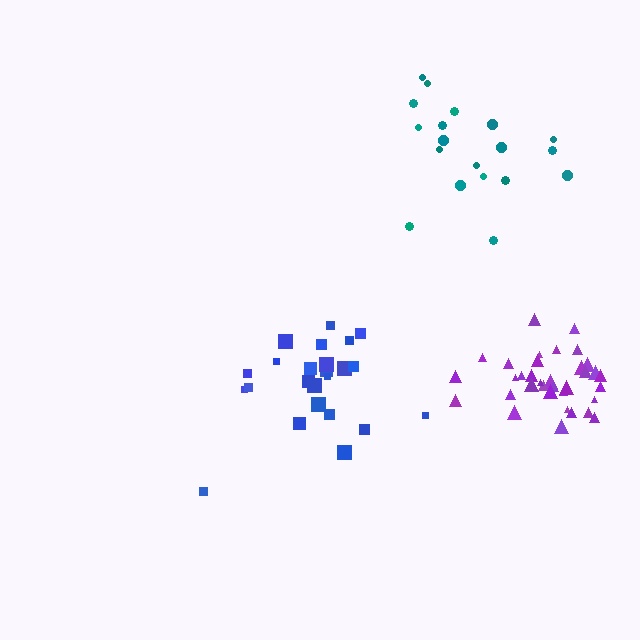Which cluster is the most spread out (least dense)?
Teal.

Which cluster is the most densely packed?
Purple.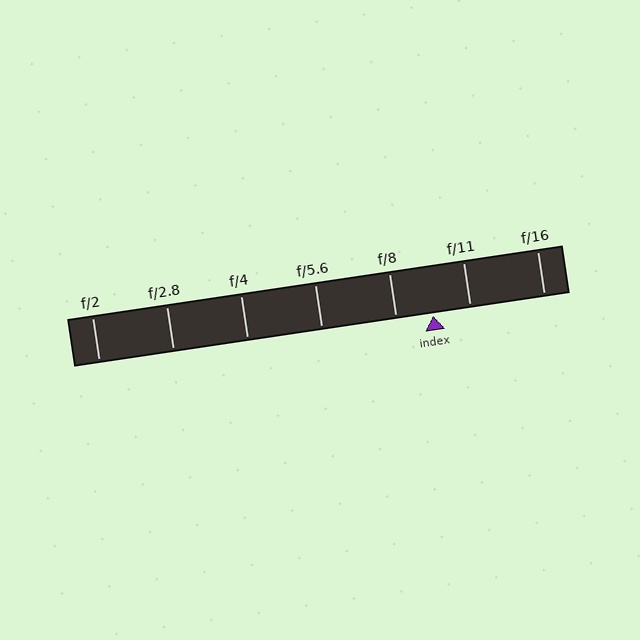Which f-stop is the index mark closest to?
The index mark is closest to f/11.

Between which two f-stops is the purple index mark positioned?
The index mark is between f/8 and f/11.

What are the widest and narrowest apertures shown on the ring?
The widest aperture shown is f/2 and the narrowest is f/16.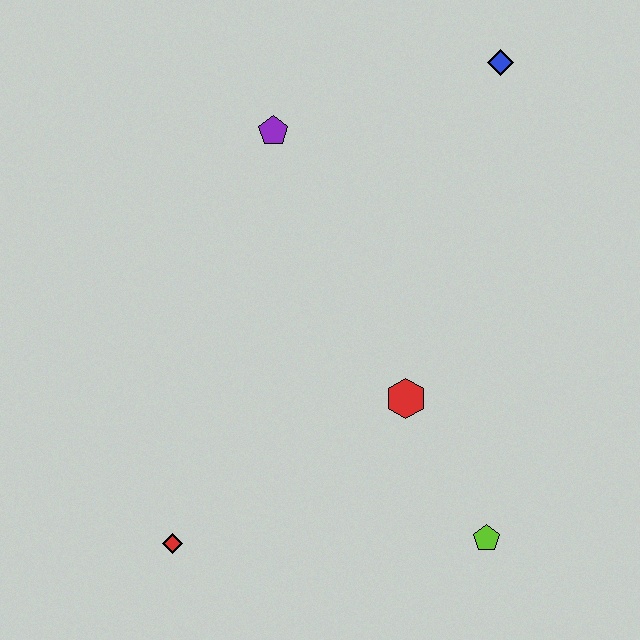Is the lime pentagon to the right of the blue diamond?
No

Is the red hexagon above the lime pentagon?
Yes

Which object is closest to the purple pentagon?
The blue diamond is closest to the purple pentagon.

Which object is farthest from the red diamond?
The blue diamond is farthest from the red diamond.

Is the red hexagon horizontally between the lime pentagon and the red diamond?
Yes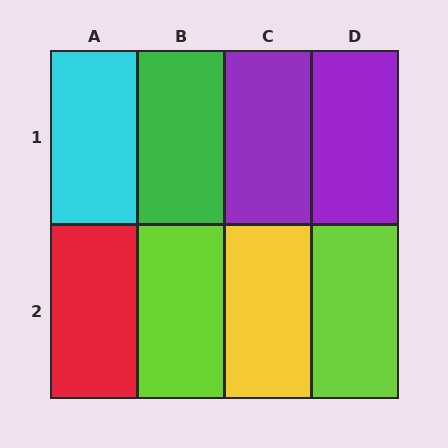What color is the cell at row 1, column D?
Purple.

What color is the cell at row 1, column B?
Green.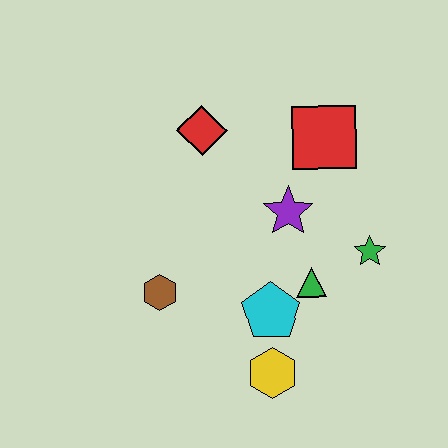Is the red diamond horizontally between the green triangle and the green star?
No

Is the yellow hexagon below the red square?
Yes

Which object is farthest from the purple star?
The yellow hexagon is farthest from the purple star.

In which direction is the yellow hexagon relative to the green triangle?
The yellow hexagon is below the green triangle.